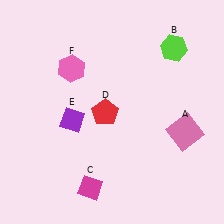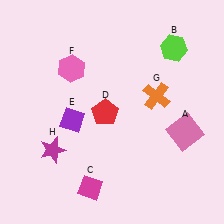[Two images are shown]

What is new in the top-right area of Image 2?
An orange cross (G) was added in the top-right area of Image 2.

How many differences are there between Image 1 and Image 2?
There are 2 differences between the two images.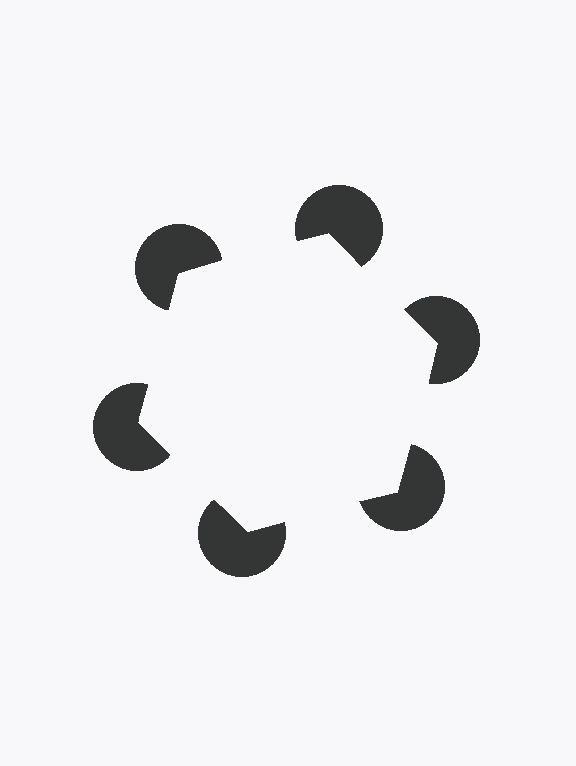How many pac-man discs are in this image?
There are 6 — one at each vertex of the illusory hexagon.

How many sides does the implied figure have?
6 sides.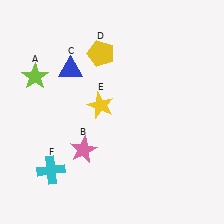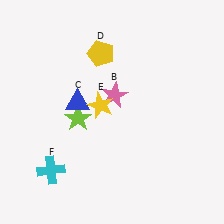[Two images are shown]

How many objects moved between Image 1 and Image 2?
3 objects moved between the two images.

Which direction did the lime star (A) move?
The lime star (A) moved right.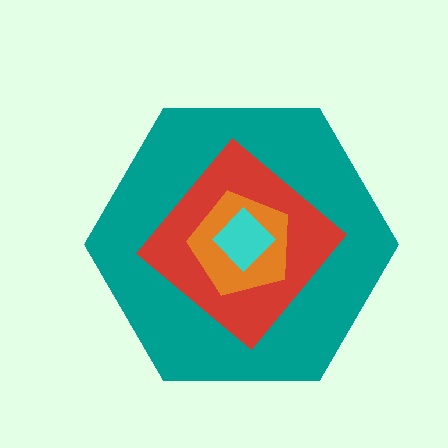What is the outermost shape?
The teal hexagon.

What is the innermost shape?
The cyan diamond.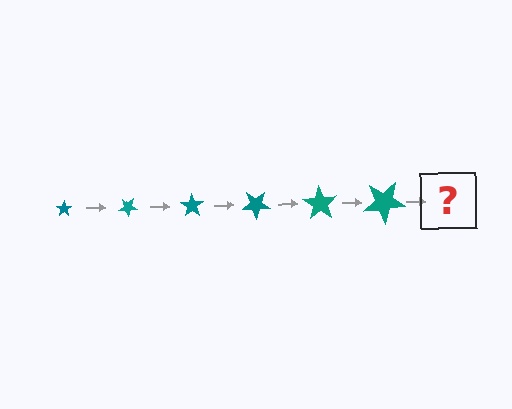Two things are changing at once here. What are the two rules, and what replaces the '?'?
The two rules are that the star grows larger each step and it rotates 35 degrees each step. The '?' should be a star, larger than the previous one and rotated 210 degrees from the start.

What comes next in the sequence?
The next element should be a star, larger than the previous one and rotated 210 degrees from the start.